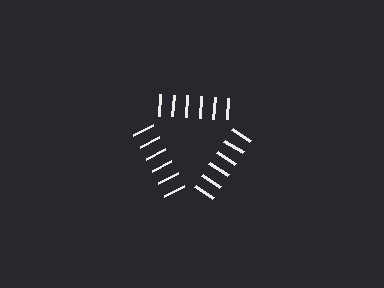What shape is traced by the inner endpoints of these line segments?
An illusory triangle — the line segments terminate on its edges but no continuous stroke is drawn.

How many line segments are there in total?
18 — 6 along each of the 3 edges.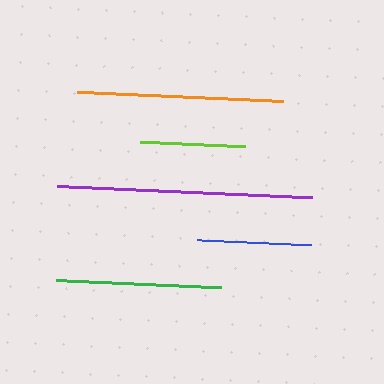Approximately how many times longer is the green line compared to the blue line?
The green line is approximately 1.4 times the length of the blue line.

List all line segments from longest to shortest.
From longest to shortest: purple, orange, green, blue, lime.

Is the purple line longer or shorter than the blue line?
The purple line is longer than the blue line.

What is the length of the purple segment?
The purple segment is approximately 255 pixels long.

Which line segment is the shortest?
The lime line is the shortest at approximately 105 pixels.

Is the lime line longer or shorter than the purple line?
The purple line is longer than the lime line.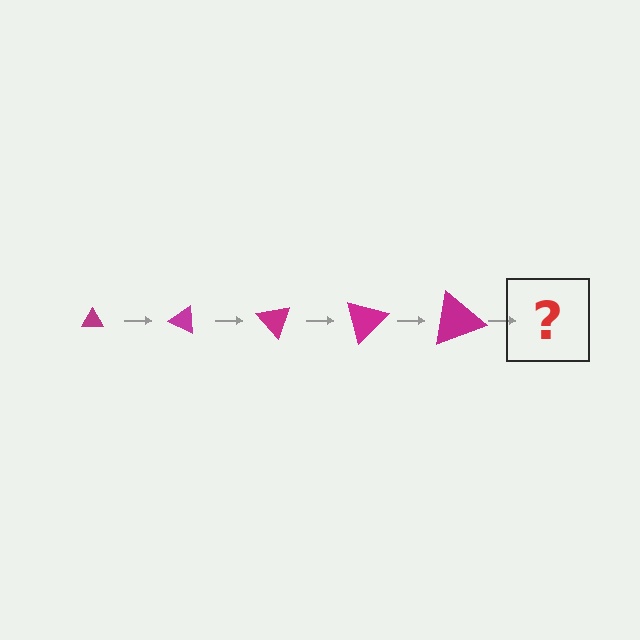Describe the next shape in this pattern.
It should be a triangle, larger than the previous one and rotated 125 degrees from the start.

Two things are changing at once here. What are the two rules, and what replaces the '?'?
The two rules are that the triangle grows larger each step and it rotates 25 degrees each step. The '?' should be a triangle, larger than the previous one and rotated 125 degrees from the start.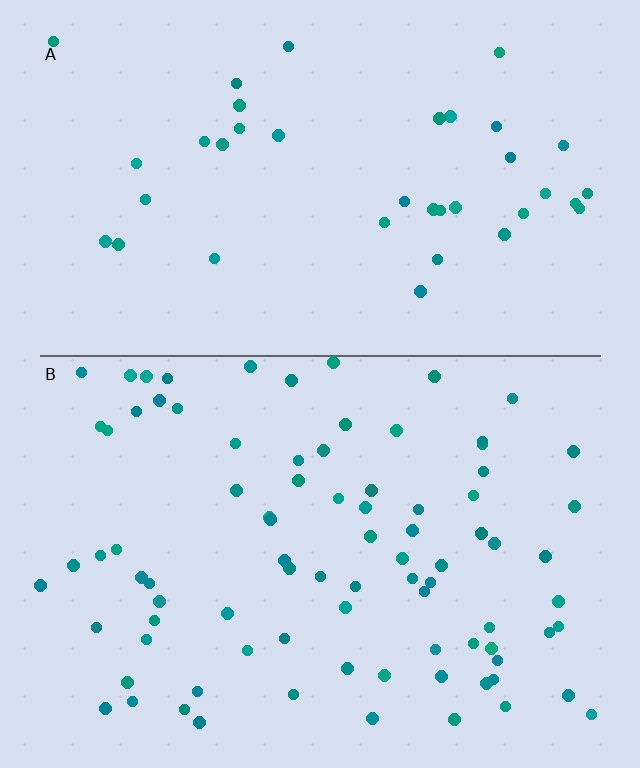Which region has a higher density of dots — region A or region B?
B (the bottom).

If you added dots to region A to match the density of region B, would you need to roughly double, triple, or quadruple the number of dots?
Approximately double.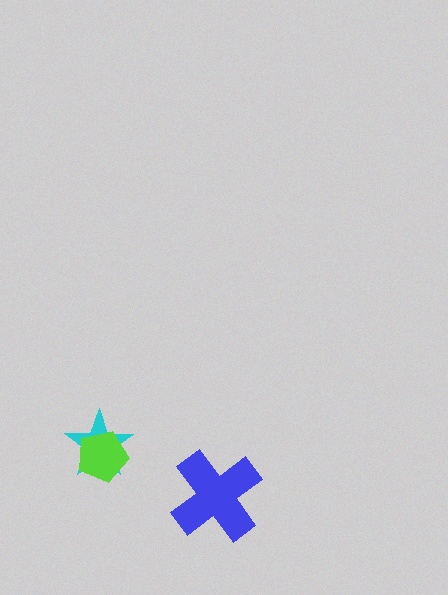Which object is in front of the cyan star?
The lime pentagon is in front of the cyan star.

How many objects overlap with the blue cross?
0 objects overlap with the blue cross.